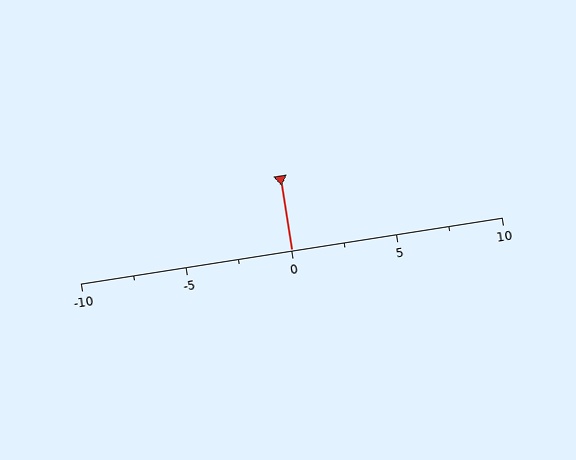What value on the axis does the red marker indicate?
The marker indicates approximately 0.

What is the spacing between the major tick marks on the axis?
The major ticks are spaced 5 apart.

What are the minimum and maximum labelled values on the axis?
The axis runs from -10 to 10.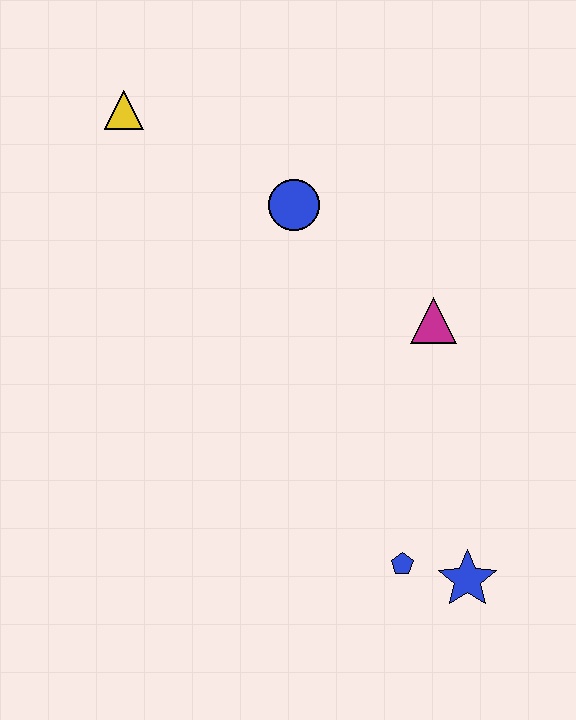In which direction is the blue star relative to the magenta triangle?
The blue star is below the magenta triangle.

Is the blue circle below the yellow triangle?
Yes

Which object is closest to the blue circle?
The magenta triangle is closest to the blue circle.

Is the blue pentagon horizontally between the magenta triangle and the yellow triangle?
Yes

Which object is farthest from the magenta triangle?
The yellow triangle is farthest from the magenta triangle.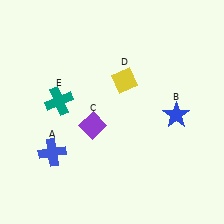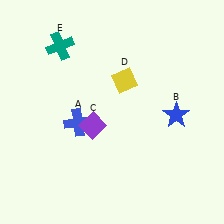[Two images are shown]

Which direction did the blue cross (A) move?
The blue cross (A) moved up.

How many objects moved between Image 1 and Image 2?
2 objects moved between the two images.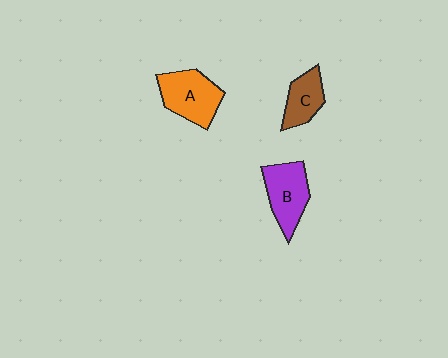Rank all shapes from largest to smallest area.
From largest to smallest: A (orange), B (purple), C (brown).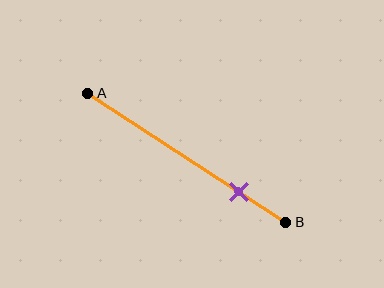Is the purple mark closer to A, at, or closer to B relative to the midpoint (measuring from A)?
The purple mark is closer to point B than the midpoint of segment AB.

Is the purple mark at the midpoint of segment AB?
No, the mark is at about 75% from A, not at the 50% midpoint.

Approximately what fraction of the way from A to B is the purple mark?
The purple mark is approximately 75% of the way from A to B.